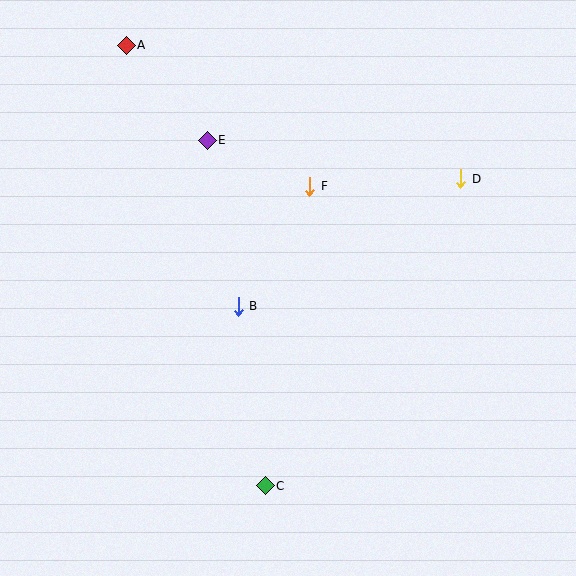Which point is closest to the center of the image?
Point B at (238, 306) is closest to the center.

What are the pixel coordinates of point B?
Point B is at (238, 306).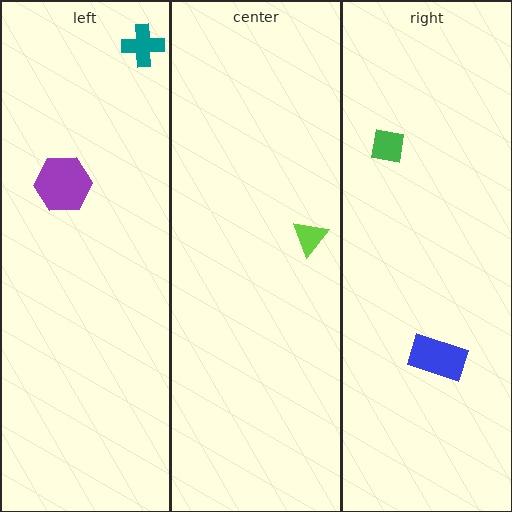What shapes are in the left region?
The teal cross, the purple hexagon.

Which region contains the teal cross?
The left region.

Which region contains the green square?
The right region.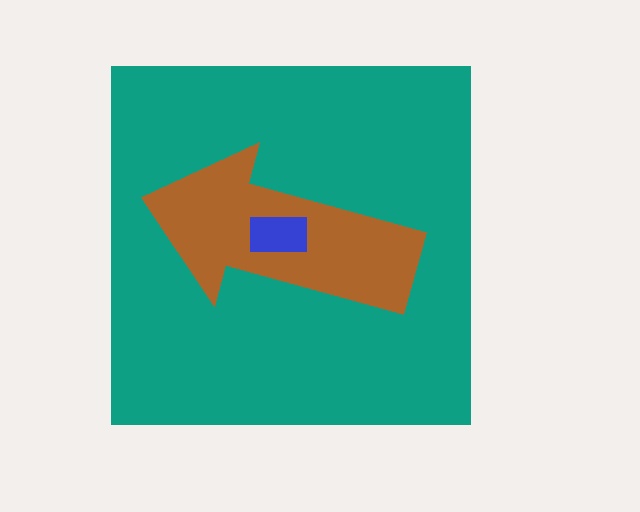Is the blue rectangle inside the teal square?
Yes.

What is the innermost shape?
The blue rectangle.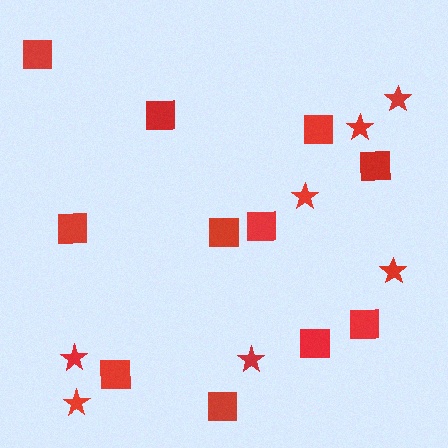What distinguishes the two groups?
There are 2 groups: one group of squares (11) and one group of stars (7).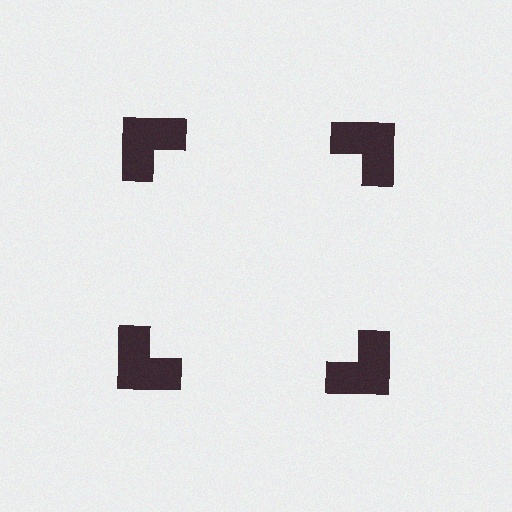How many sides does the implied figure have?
4 sides.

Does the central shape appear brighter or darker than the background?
It typically appears slightly brighter than the background, even though no actual brightness change is drawn.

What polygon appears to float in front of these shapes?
An illusory square — its edges are inferred from the aligned wedge cuts in the notched squares, not physically drawn.